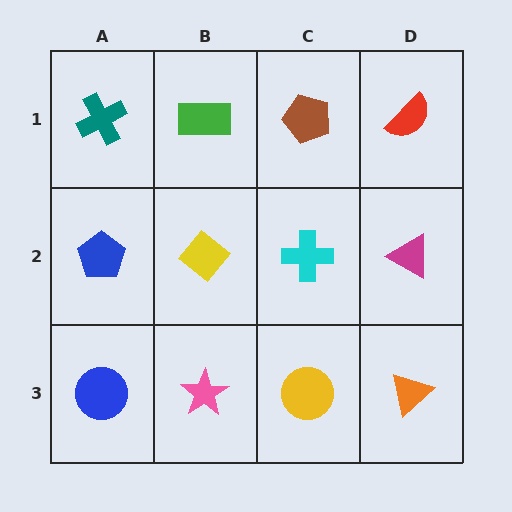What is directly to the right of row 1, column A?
A green rectangle.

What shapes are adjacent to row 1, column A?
A blue pentagon (row 2, column A), a green rectangle (row 1, column B).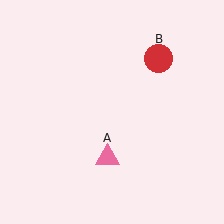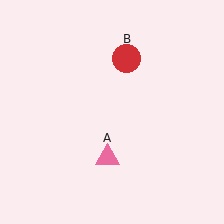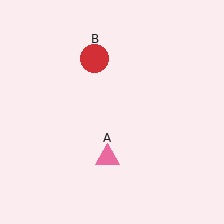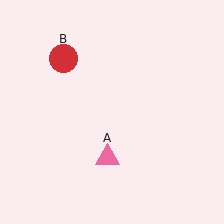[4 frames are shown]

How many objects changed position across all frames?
1 object changed position: red circle (object B).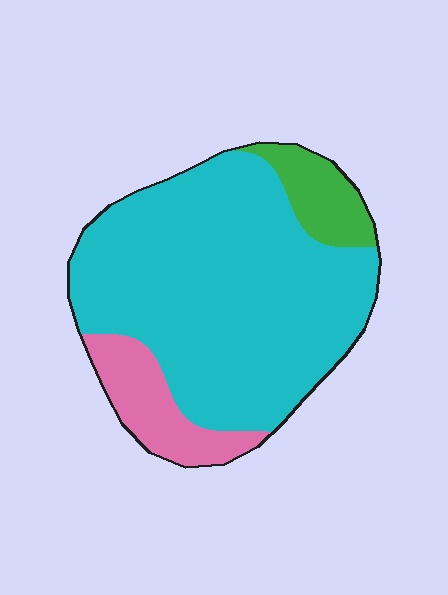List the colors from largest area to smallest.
From largest to smallest: cyan, pink, green.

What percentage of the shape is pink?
Pink takes up about one eighth (1/8) of the shape.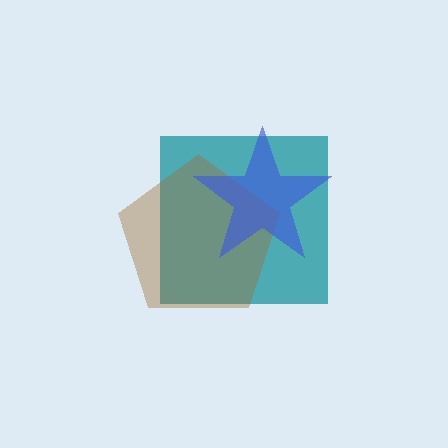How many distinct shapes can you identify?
There are 3 distinct shapes: a teal square, a brown pentagon, a blue star.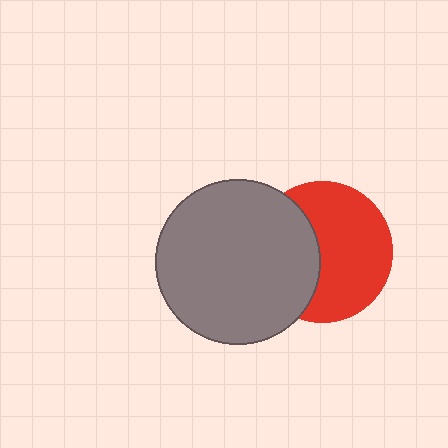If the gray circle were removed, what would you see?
You would see the complete red circle.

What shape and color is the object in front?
The object in front is a gray circle.